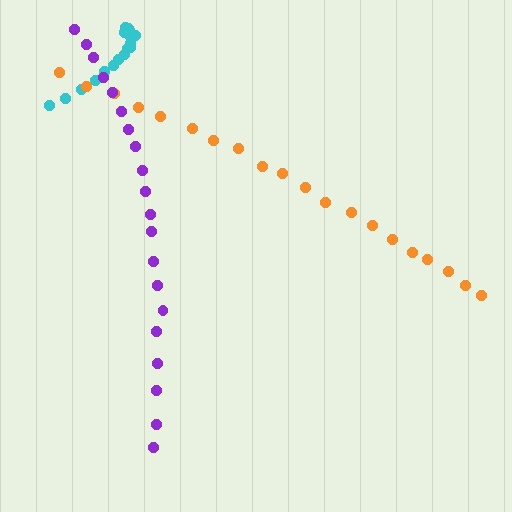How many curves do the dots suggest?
There are 3 distinct paths.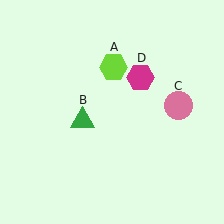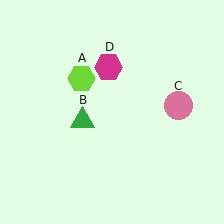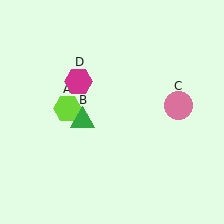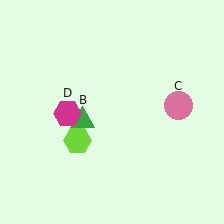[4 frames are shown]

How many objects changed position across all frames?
2 objects changed position: lime hexagon (object A), magenta hexagon (object D).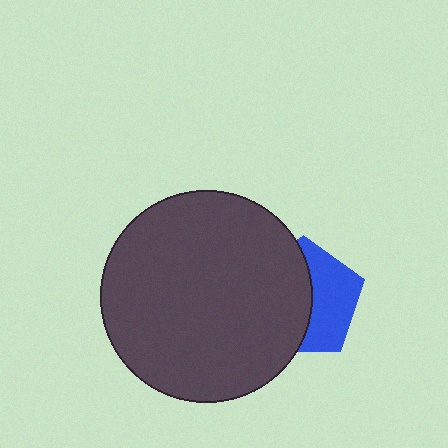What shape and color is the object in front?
The object in front is a dark gray circle.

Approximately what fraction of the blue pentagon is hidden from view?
Roughly 55% of the blue pentagon is hidden behind the dark gray circle.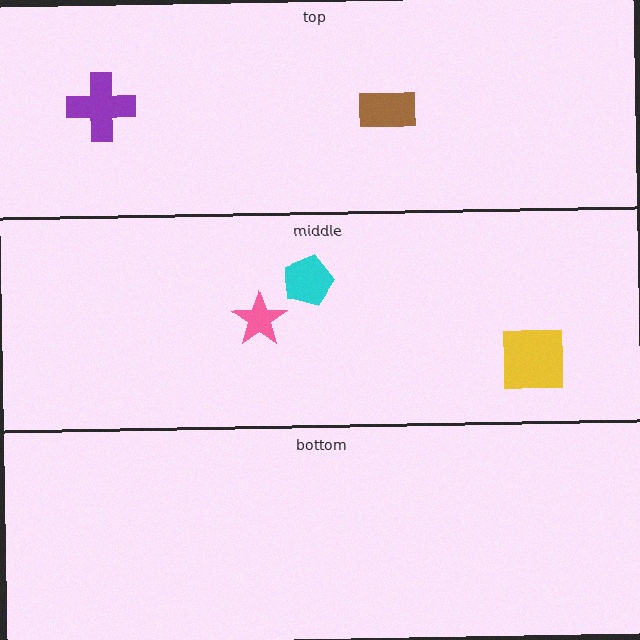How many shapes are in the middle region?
3.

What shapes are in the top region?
The brown rectangle, the purple cross.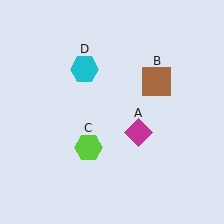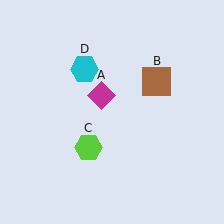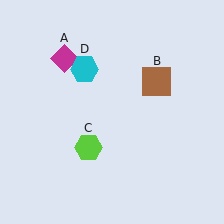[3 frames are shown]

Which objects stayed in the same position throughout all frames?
Brown square (object B) and lime hexagon (object C) and cyan hexagon (object D) remained stationary.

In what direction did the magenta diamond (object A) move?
The magenta diamond (object A) moved up and to the left.